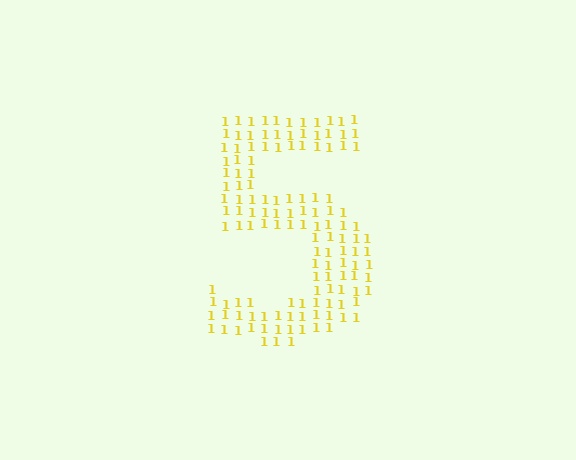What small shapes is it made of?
It is made of small digit 1's.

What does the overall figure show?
The overall figure shows the digit 5.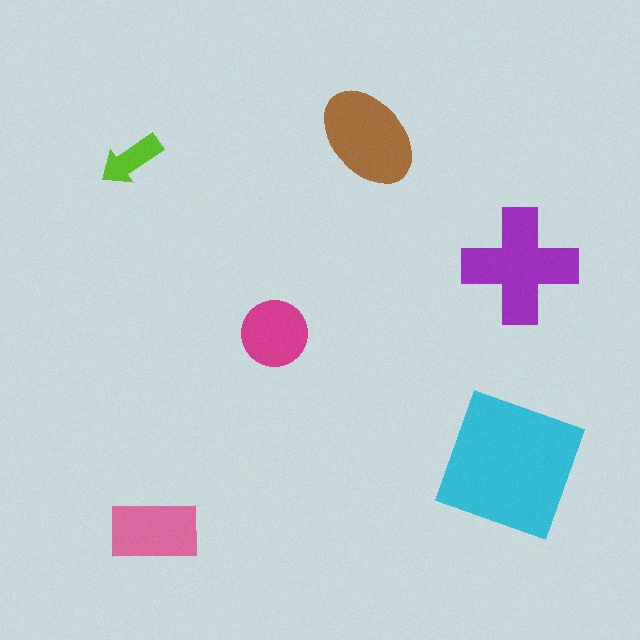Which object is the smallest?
The lime arrow.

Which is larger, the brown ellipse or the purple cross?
The purple cross.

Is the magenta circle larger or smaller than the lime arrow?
Larger.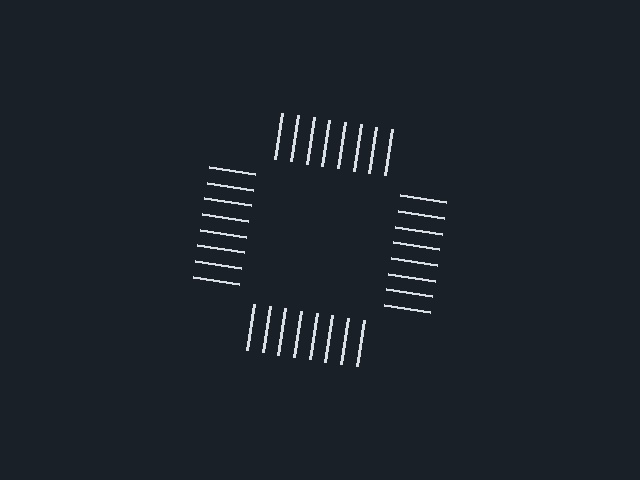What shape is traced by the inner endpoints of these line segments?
An illusory square — the line segments terminate on its edges but no continuous stroke is drawn.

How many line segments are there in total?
32 — 8 along each of the 4 edges.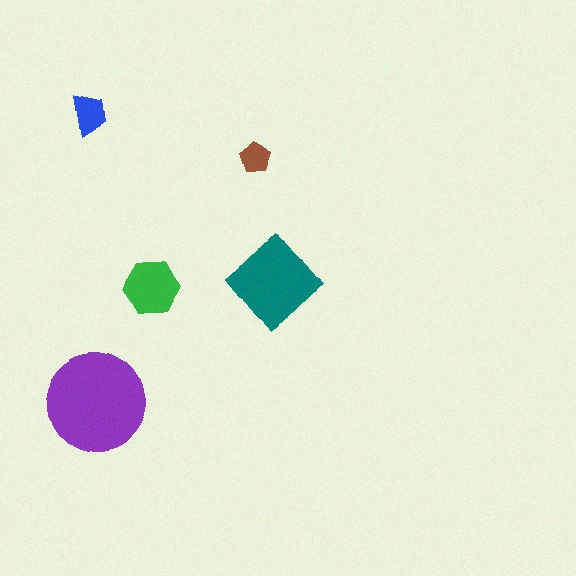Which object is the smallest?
The brown pentagon.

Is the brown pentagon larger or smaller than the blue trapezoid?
Smaller.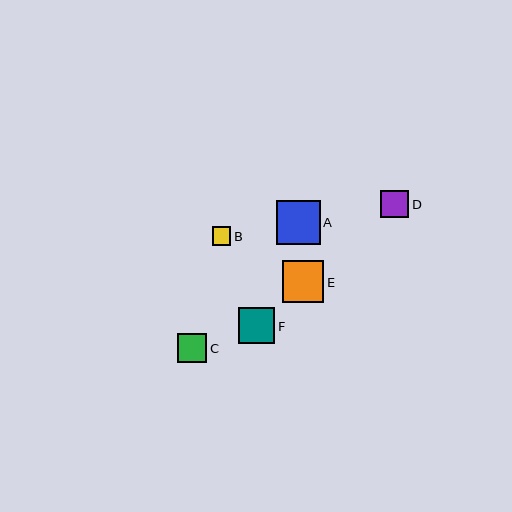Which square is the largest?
Square A is the largest with a size of approximately 44 pixels.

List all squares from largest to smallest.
From largest to smallest: A, E, F, C, D, B.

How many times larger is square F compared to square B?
Square F is approximately 2.0 times the size of square B.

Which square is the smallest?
Square B is the smallest with a size of approximately 18 pixels.